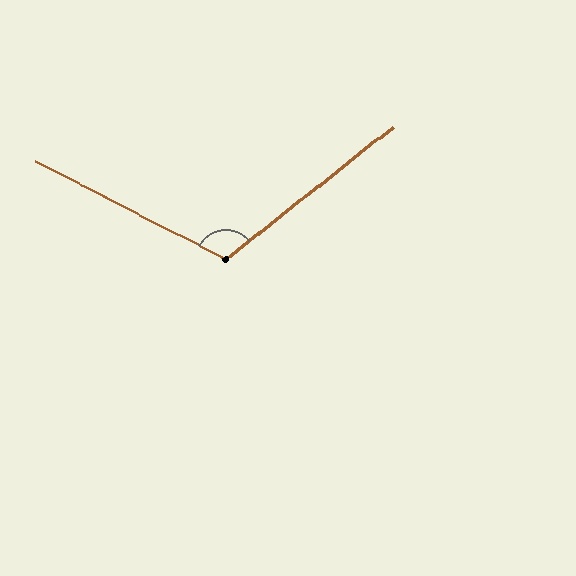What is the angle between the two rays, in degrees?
Approximately 114 degrees.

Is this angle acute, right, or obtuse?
It is obtuse.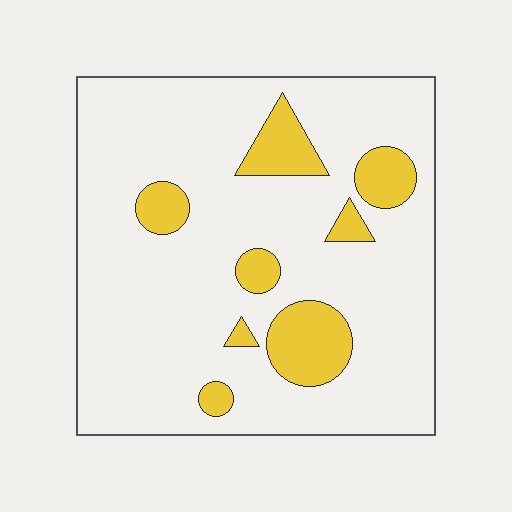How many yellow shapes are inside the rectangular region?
8.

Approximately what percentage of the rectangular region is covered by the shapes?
Approximately 15%.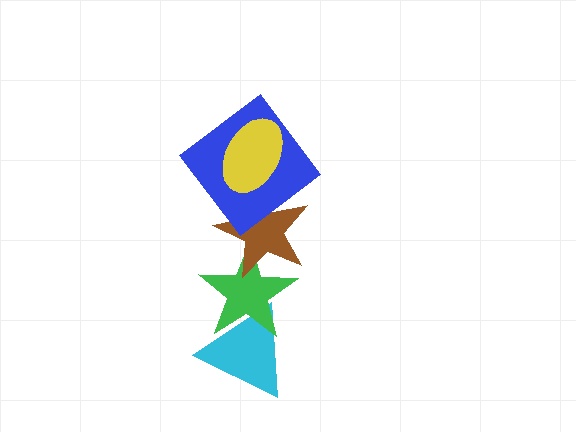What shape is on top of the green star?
The brown star is on top of the green star.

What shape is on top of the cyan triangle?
The green star is on top of the cyan triangle.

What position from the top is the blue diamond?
The blue diamond is 2nd from the top.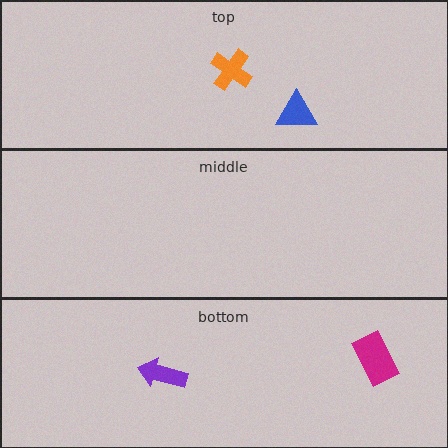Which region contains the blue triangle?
The top region.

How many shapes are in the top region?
2.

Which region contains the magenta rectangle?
The bottom region.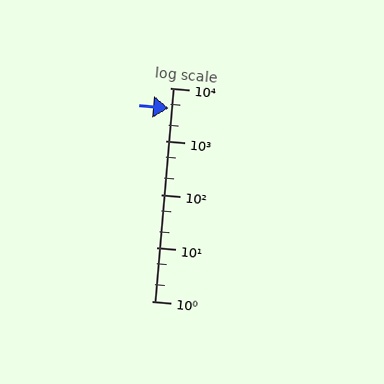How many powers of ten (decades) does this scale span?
The scale spans 4 decades, from 1 to 10000.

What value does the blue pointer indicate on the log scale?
The pointer indicates approximately 4100.